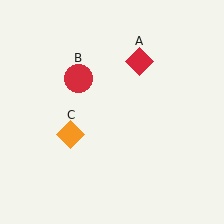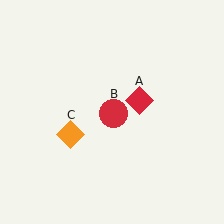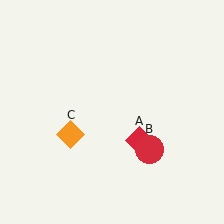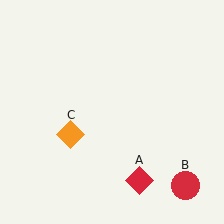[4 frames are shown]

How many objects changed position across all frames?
2 objects changed position: red diamond (object A), red circle (object B).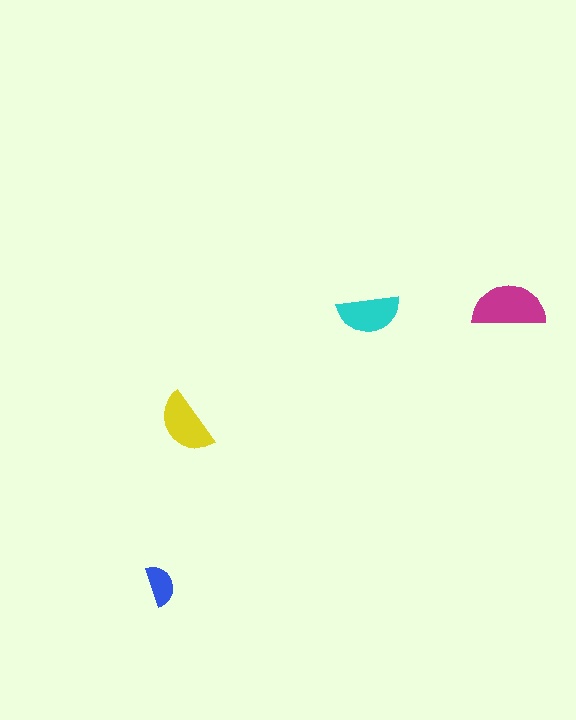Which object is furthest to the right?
The magenta semicircle is rightmost.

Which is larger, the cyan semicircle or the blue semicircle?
The cyan one.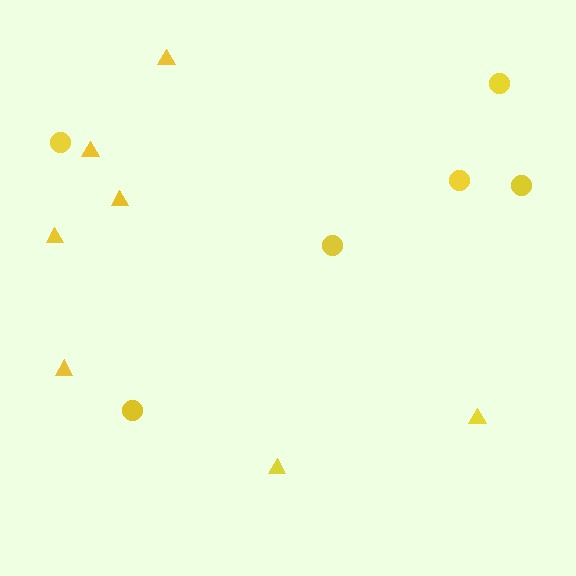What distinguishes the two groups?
There are 2 groups: one group of circles (6) and one group of triangles (7).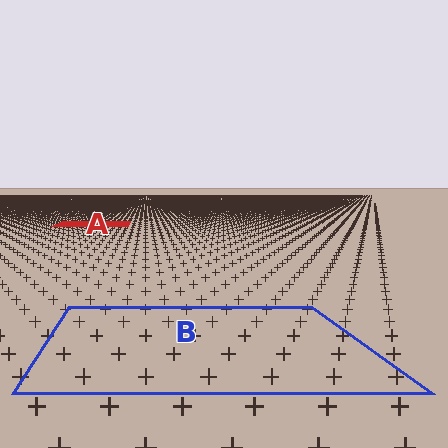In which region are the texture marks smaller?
The texture marks are smaller in region A, because it is farther away.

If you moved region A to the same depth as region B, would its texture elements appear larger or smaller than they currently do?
They would appear larger. At a closer depth, the same texture elements are projected at a bigger on-screen size.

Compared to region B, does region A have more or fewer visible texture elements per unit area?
Region A has more texture elements per unit area — they are packed more densely because it is farther away.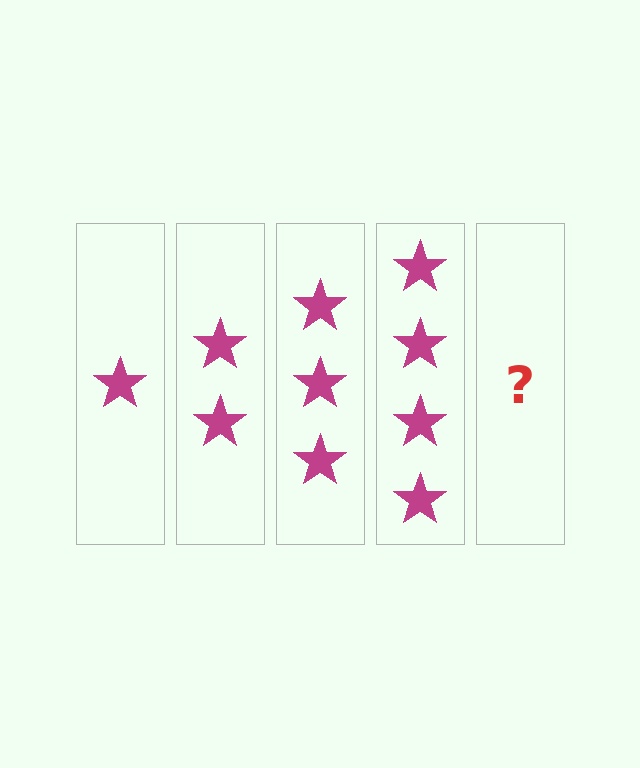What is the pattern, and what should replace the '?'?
The pattern is that each step adds one more star. The '?' should be 5 stars.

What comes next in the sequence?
The next element should be 5 stars.